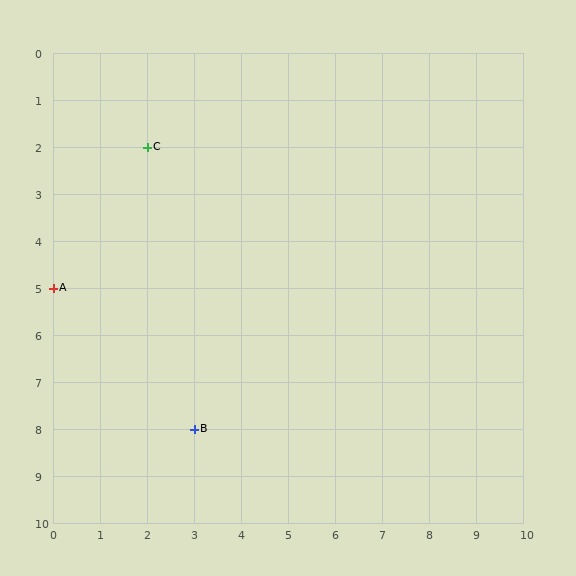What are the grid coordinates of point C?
Point C is at grid coordinates (2, 2).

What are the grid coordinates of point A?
Point A is at grid coordinates (0, 5).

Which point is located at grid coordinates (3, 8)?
Point B is at (3, 8).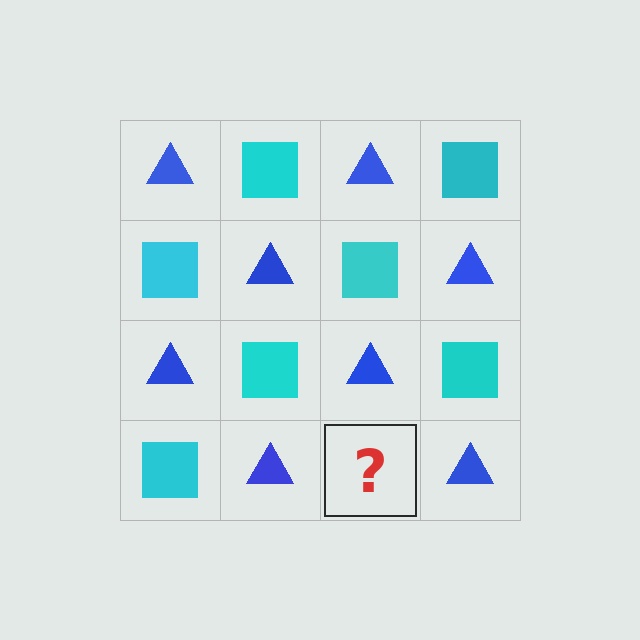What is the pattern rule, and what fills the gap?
The rule is that it alternates blue triangle and cyan square in a checkerboard pattern. The gap should be filled with a cyan square.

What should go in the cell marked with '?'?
The missing cell should contain a cyan square.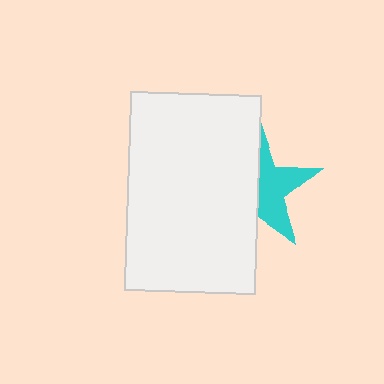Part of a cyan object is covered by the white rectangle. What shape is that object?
It is a star.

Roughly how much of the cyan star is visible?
About half of it is visible (roughly 46%).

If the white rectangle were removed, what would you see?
You would see the complete cyan star.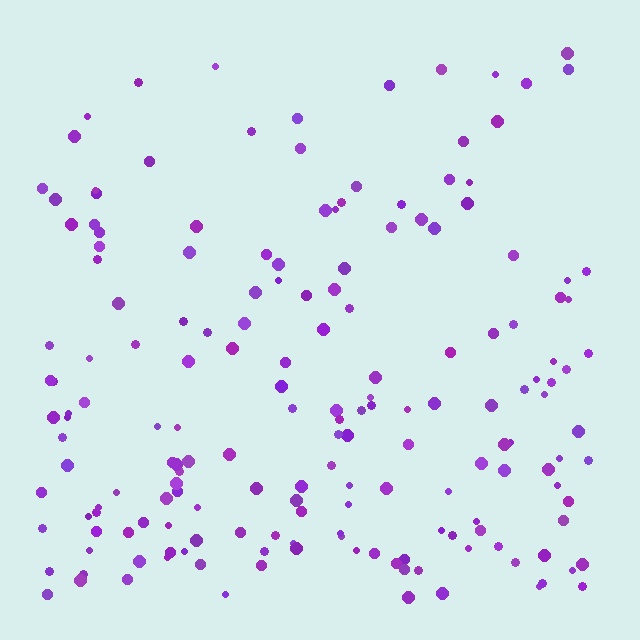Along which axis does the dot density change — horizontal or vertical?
Vertical.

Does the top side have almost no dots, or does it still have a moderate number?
Still a moderate number, just noticeably fewer than the bottom.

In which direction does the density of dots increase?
From top to bottom, with the bottom side densest.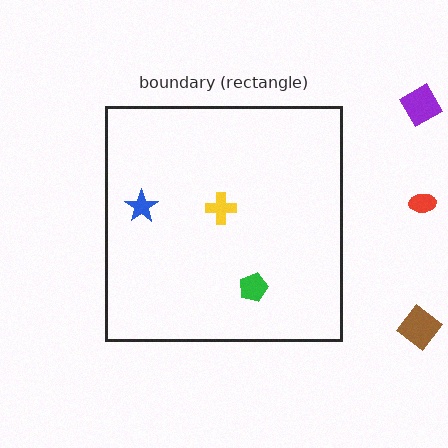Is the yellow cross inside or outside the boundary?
Inside.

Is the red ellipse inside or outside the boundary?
Outside.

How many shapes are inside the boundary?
3 inside, 3 outside.